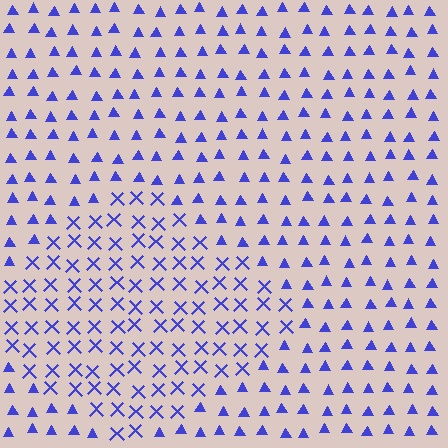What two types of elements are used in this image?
The image uses X marks inside the diamond region and triangles outside it.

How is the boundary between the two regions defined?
The boundary is defined by a change in element shape: X marks inside vs. triangles outside. All elements share the same color and spacing.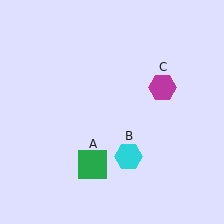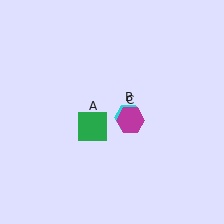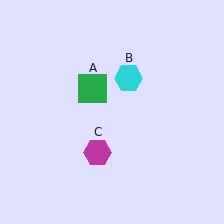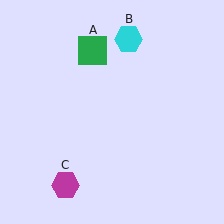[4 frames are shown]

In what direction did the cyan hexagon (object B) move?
The cyan hexagon (object B) moved up.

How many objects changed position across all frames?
3 objects changed position: green square (object A), cyan hexagon (object B), magenta hexagon (object C).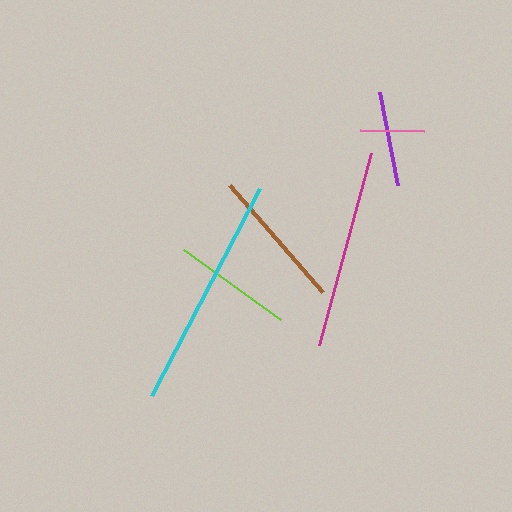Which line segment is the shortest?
The pink line is the shortest at approximately 64 pixels.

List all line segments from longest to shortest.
From longest to shortest: cyan, magenta, brown, lime, purple, pink.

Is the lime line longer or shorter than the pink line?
The lime line is longer than the pink line.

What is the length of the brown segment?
The brown segment is approximately 142 pixels long.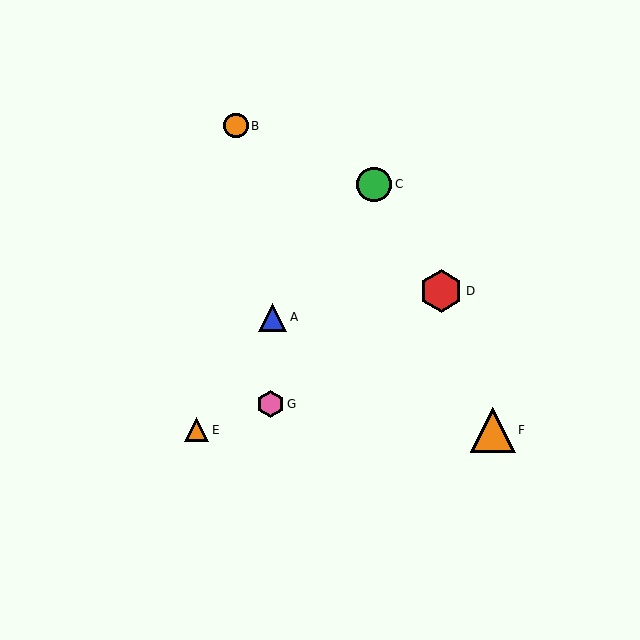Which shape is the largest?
The orange triangle (labeled F) is the largest.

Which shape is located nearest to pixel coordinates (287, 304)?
The blue triangle (labeled A) at (273, 317) is nearest to that location.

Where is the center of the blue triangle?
The center of the blue triangle is at (273, 317).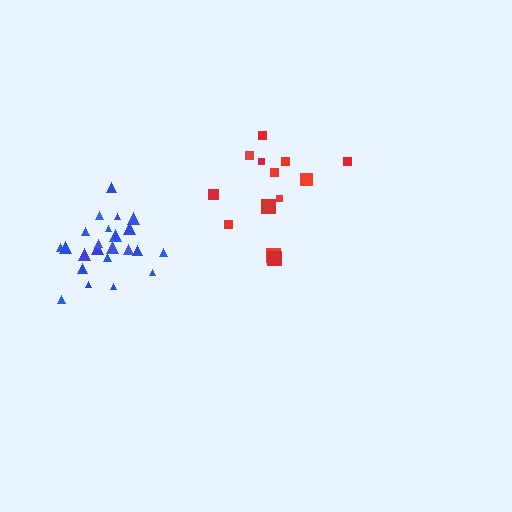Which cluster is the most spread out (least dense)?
Red.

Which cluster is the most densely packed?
Blue.